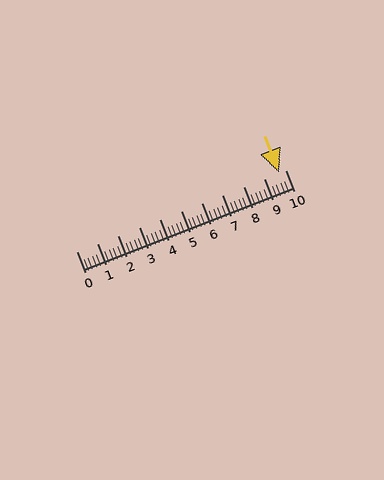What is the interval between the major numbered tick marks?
The major tick marks are spaced 1 units apart.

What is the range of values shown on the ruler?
The ruler shows values from 0 to 10.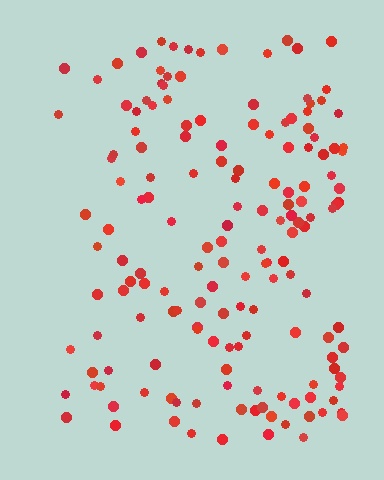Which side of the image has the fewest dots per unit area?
The left.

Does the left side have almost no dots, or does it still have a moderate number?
Still a moderate number, just noticeably fewer than the right.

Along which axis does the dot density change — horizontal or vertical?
Horizontal.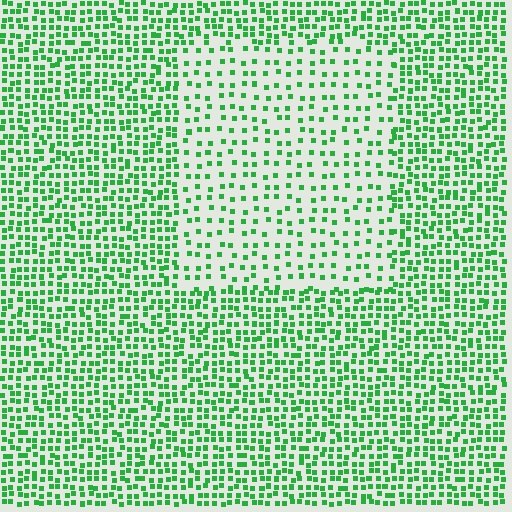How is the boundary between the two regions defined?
The boundary is defined by a change in element density (approximately 2.1x ratio). All elements are the same color, size, and shape.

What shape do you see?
I see a rectangle.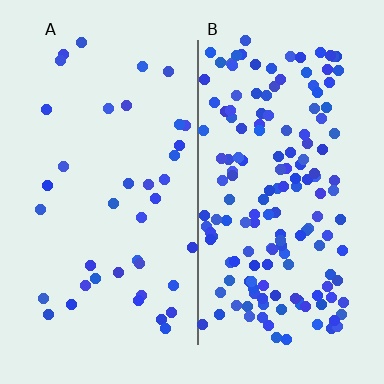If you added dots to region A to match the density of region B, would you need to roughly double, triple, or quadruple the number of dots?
Approximately quadruple.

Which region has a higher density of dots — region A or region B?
B (the right).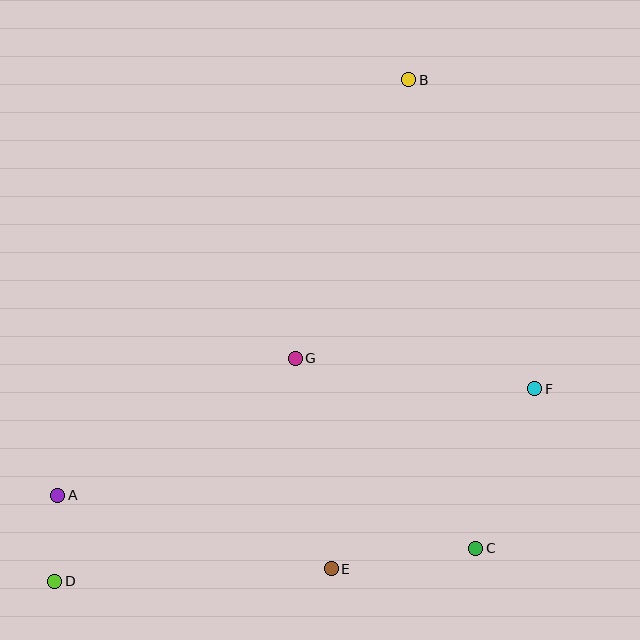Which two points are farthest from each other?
Points B and D are farthest from each other.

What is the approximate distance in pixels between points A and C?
The distance between A and C is approximately 422 pixels.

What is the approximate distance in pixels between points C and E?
The distance between C and E is approximately 146 pixels.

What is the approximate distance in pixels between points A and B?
The distance between A and B is approximately 544 pixels.